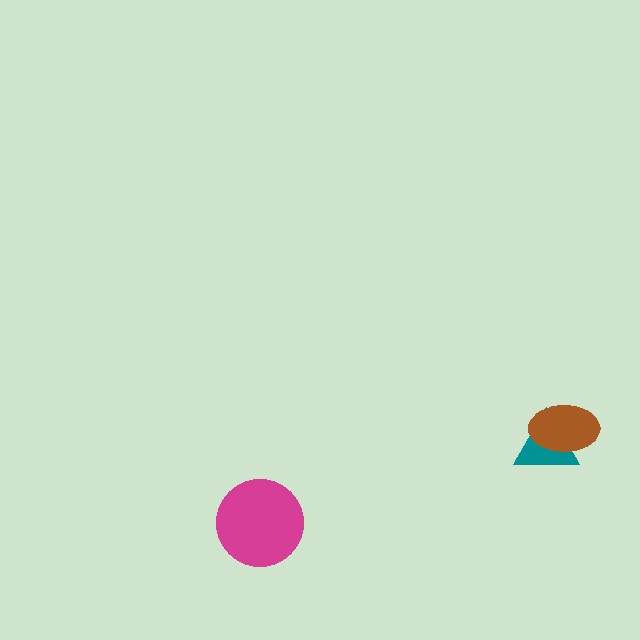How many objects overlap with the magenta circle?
0 objects overlap with the magenta circle.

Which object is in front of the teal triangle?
The brown ellipse is in front of the teal triangle.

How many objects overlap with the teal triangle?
1 object overlaps with the teal triangle.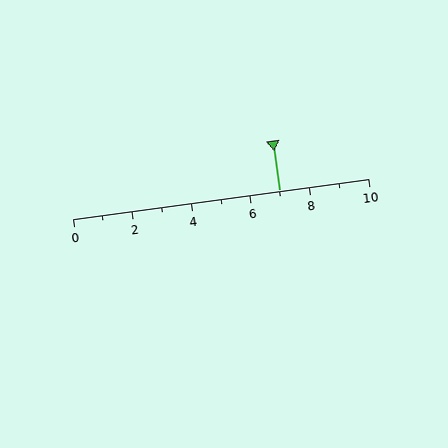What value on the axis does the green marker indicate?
The marker indicates approximately 7.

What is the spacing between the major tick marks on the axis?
The major ticks are spaced 2 apart.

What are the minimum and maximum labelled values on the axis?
The axis runs from 0 to 10.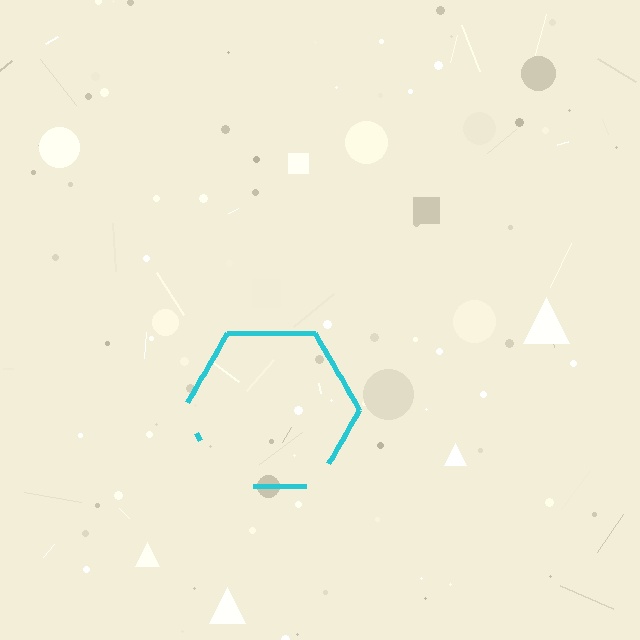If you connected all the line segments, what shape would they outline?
They would outline a hexagon.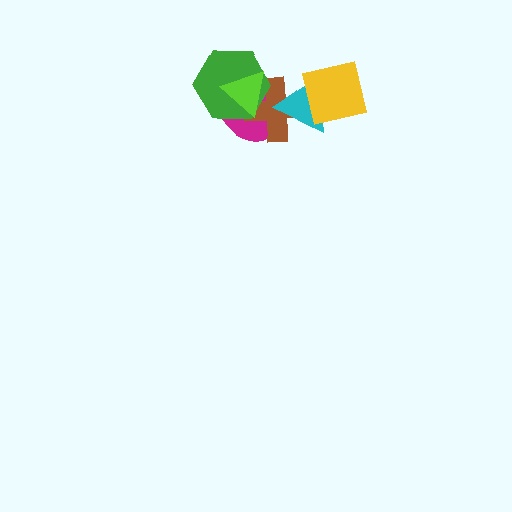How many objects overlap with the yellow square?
2 objects overlap with the yellow square.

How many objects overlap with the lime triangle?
3 objects overlap with the lime triangle.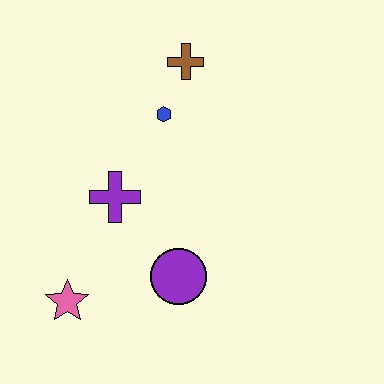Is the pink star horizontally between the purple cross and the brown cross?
No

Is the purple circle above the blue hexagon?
No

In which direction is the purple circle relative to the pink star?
The purple circle is to the right of the pink star.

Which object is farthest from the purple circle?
The brown cross is farthest from the purple circle.